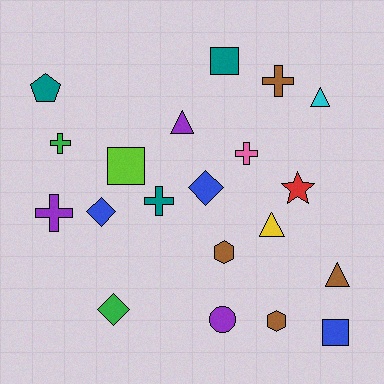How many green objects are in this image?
There are 2 green objects.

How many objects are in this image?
There are 20 objects.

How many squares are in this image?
There are 3 squares.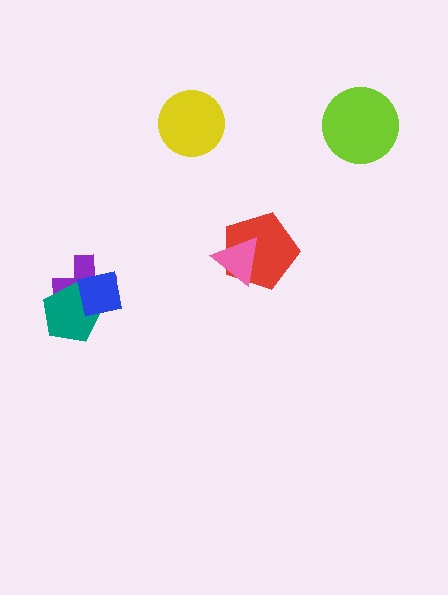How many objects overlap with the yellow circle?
0 objects overlap with the yellow circle.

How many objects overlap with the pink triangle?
1 object overlaps with the pink triangle.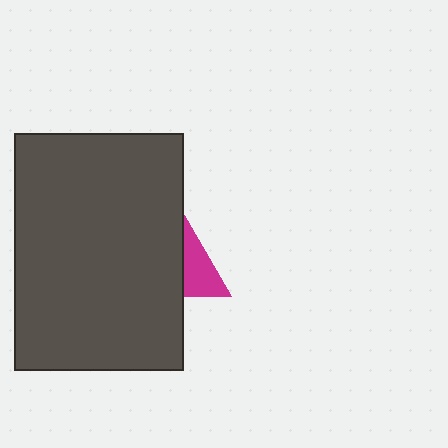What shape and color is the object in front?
The object in front is a dark gray rectangle.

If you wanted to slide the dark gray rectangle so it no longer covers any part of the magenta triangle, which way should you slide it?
Slide it left — that is the most direct way to separate the two shapes.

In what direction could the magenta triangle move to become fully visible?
The magenta triangle could move right. That would shift it out from behind the dark gray rectangle entirely.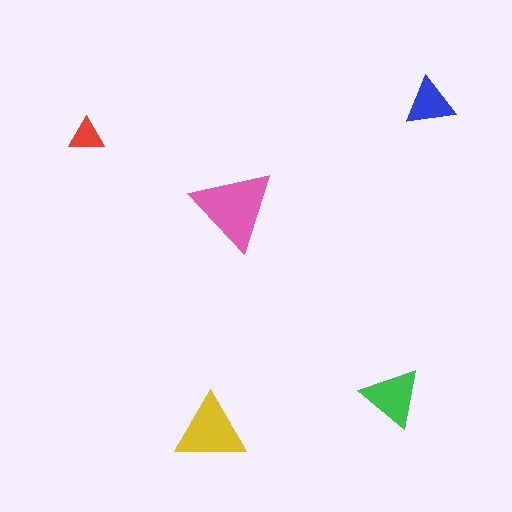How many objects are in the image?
There are 5 objects in the image.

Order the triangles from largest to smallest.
the pink one, the yellow one, the green one, the blue one, the red one.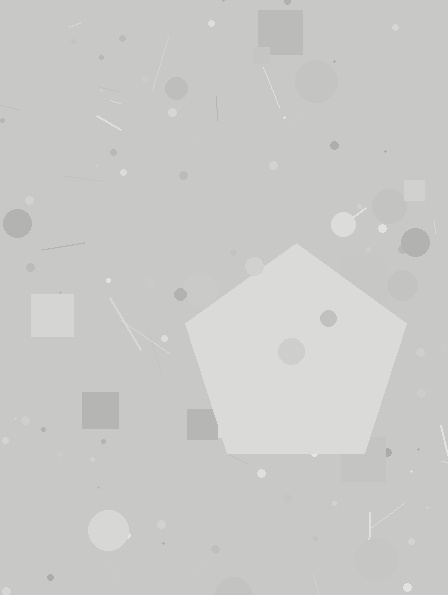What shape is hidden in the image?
A pentagon is hidden in the image.